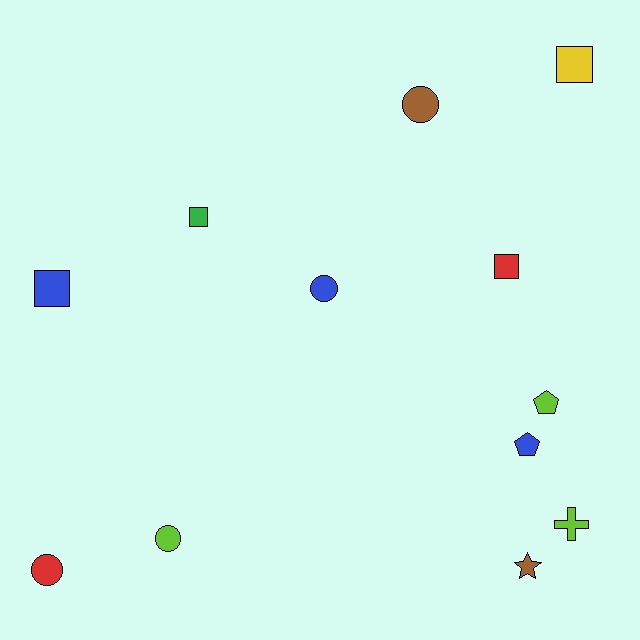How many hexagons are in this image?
There are no hexagons.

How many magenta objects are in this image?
There are no magenta objects.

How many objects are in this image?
There are 12 objects.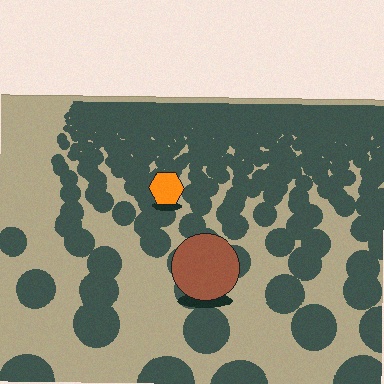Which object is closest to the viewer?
The brown circle is closest. The texture marks near it are larger and more spread out.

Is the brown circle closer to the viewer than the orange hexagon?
Yes. The brown circle is closer — you can tell from the texture gradient: the ground texture is coarser near it.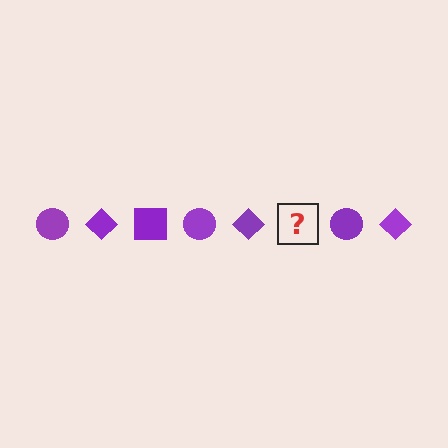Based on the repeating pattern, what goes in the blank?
The blank should be a purple square.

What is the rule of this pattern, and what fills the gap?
The rule is that the pattern cycles through circle, diamond, square shapes in purple. The gap should be filled with a purple square.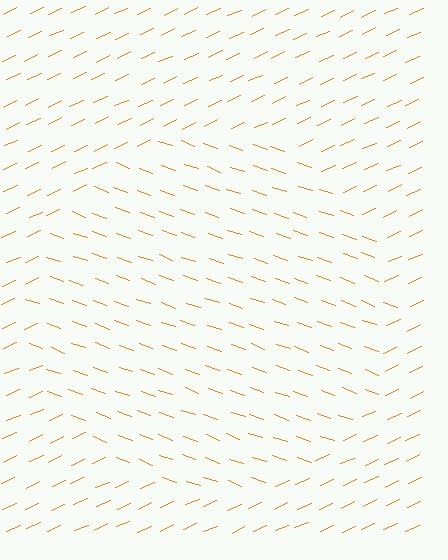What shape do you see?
I see a circle.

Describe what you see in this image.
The image is filled with small orange line segments. A circle region in the image has lines oriented differently from the surrounding lines, creating a visible texture boundary.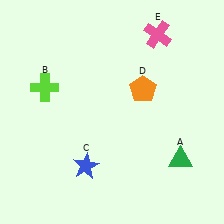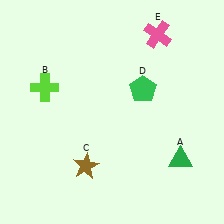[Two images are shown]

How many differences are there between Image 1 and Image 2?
There are 2 differences between the two images.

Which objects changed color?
C changed from blue to brown. D changed from orange to green.